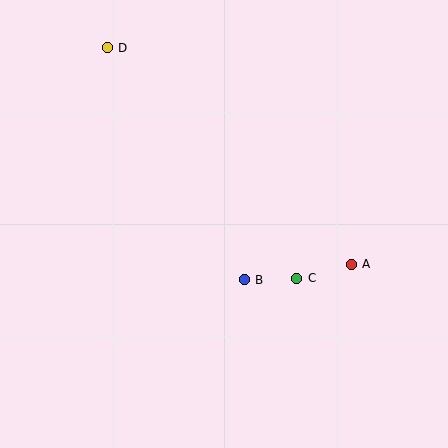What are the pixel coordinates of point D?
Point D is at (107, 48).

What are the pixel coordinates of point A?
Point A is at (351, 264).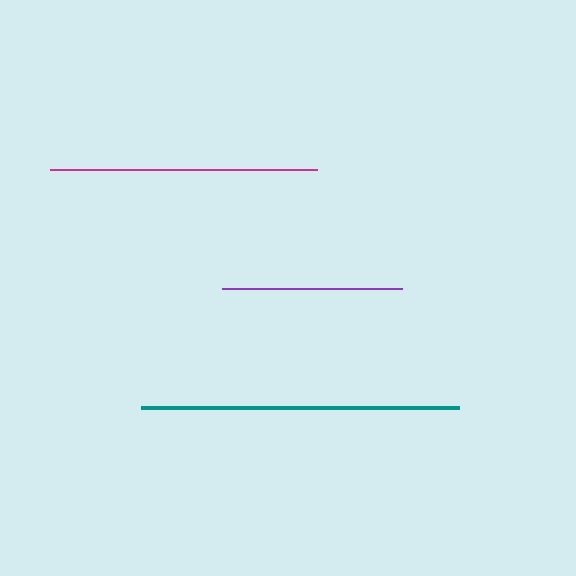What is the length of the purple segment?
The purple segment is approximately 180 pixels long.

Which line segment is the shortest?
The purple line is the shortest at approximately 180 pixels.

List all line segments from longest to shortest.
From longest to shortest: teal, magenta, purple.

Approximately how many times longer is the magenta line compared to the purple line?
The magenta line is approximately 1.5 times the length of the purple line.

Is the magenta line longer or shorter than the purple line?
The magenta line is longer than the purple line.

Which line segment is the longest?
The teal line is the longest at approximately 318 pixels.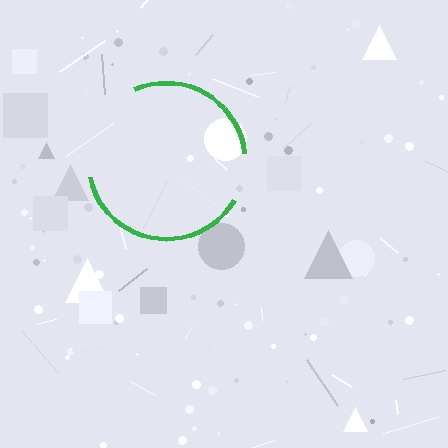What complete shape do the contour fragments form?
The contour fragments form a circle.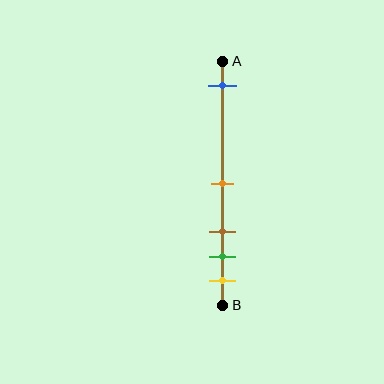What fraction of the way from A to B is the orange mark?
The orange mark is approximately 50% (0.5) of the way from A to B.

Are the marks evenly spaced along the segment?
No, the marks are not evenly spaced.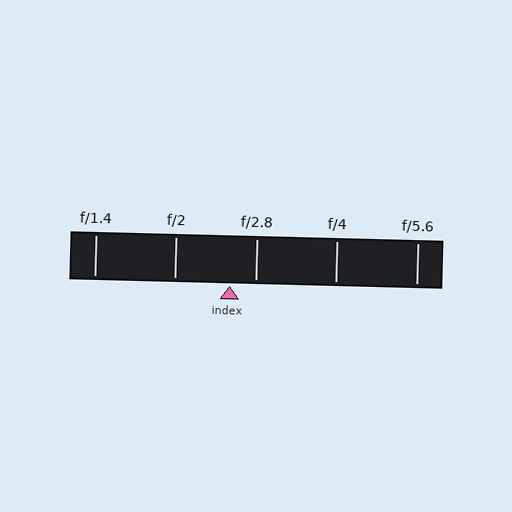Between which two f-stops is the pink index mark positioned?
The index mark is between f/2 and f/2.8.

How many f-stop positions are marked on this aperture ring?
There are 5 f-stop positions marked.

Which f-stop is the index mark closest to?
The index mark is closest to f/2.8.